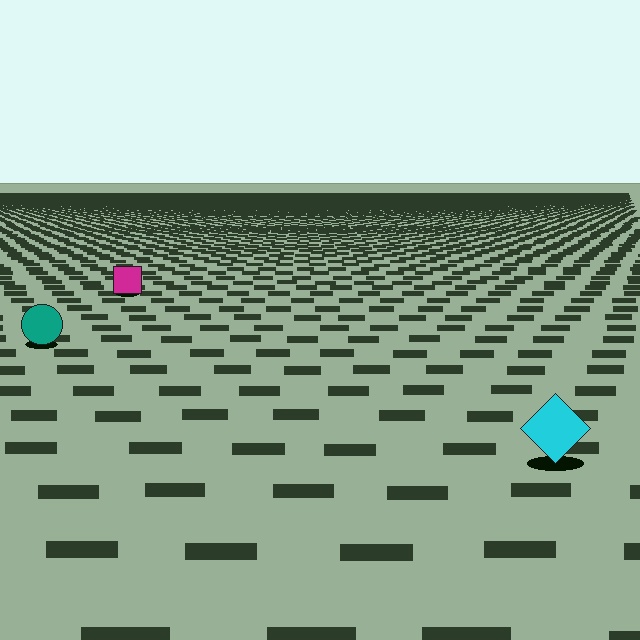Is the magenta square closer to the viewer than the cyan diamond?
No. The cyan diamond is closer — you can tell from the texture gradient: the ground texture is coarser near it.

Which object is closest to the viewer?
The cyan diamond is closest. The texture marks near it are larger and more spread out.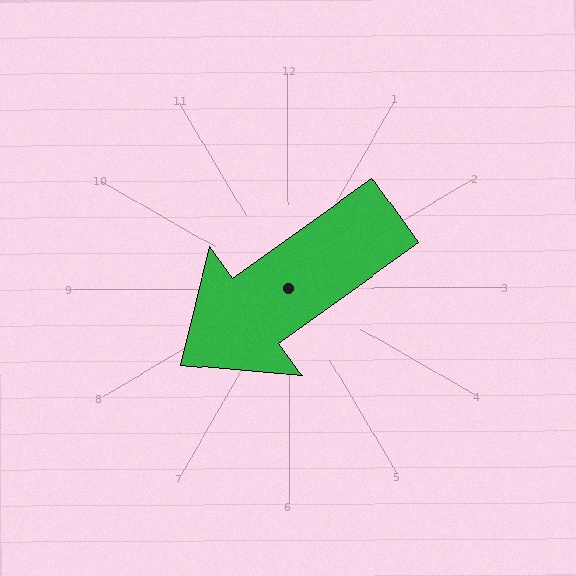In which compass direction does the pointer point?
Southwest.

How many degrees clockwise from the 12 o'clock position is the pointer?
Approximately 234 degrees.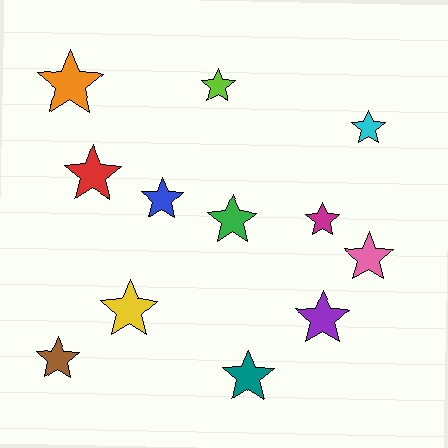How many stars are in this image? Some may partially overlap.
There are 12 stars.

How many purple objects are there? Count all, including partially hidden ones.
There is 1 purple object.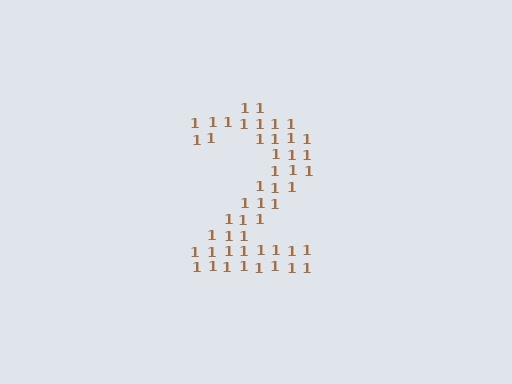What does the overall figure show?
The overall figure shows the digit 2.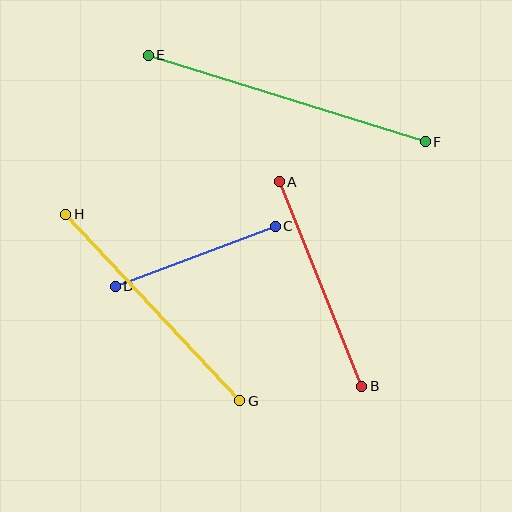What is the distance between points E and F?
The distance is approximately 290 pixels.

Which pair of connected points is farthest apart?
Points E and F are farthest apart.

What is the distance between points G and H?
The distance is approximately 255 pixels.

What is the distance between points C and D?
The distance is approximately 171 pixels.